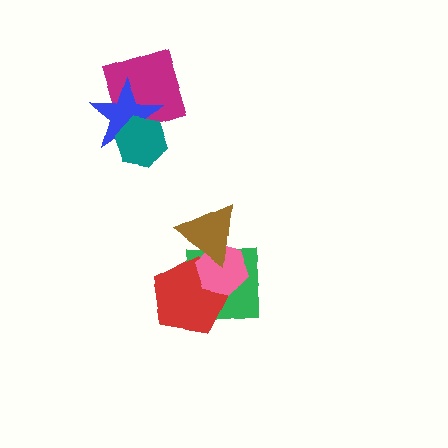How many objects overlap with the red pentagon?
3 objects overlap with the red pentagon.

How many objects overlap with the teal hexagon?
2 objects overlap with the teal hexagon.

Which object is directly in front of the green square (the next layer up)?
The red pentagon is directly in front of the green square.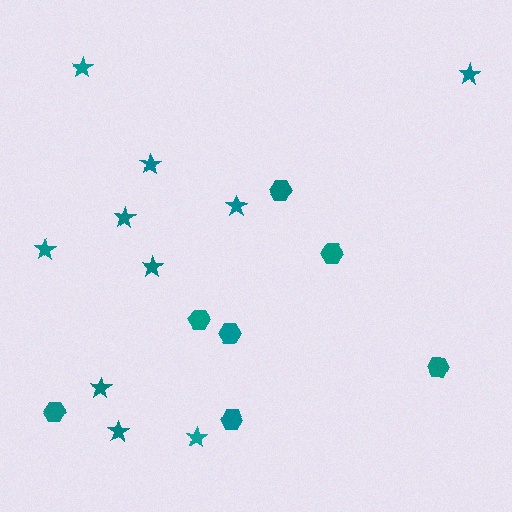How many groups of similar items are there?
There are 2 groups: one group of hexagons (7) and one group of stars (10).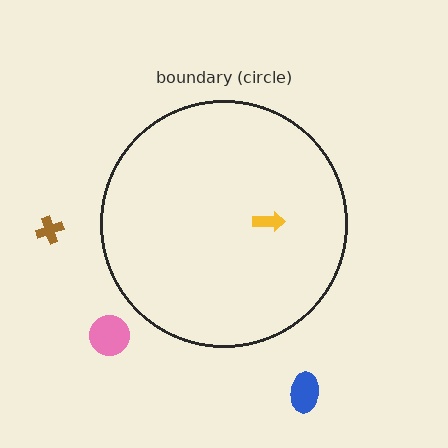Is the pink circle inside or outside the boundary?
Outside.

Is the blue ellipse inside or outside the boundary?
Outside.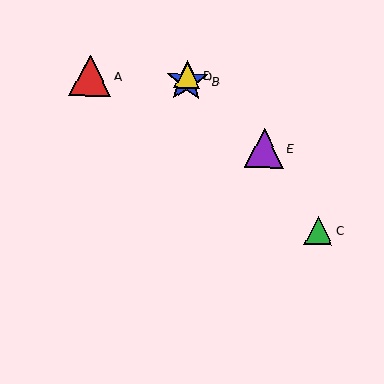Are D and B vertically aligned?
Yes, both are at x≈187.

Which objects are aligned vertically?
Objects B, D are aligned vertically.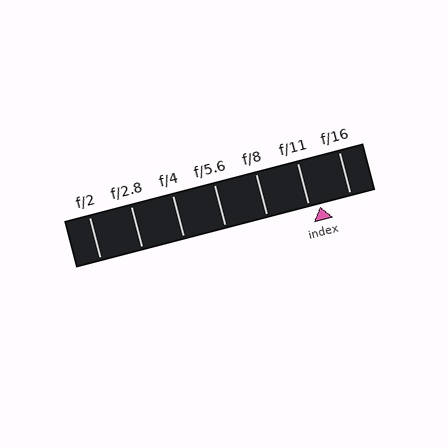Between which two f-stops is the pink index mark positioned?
The index mark is between f/11 and f/16.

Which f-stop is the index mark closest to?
The index mark is closest to f/11.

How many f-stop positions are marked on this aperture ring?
There are 7 f-stop positions marked.